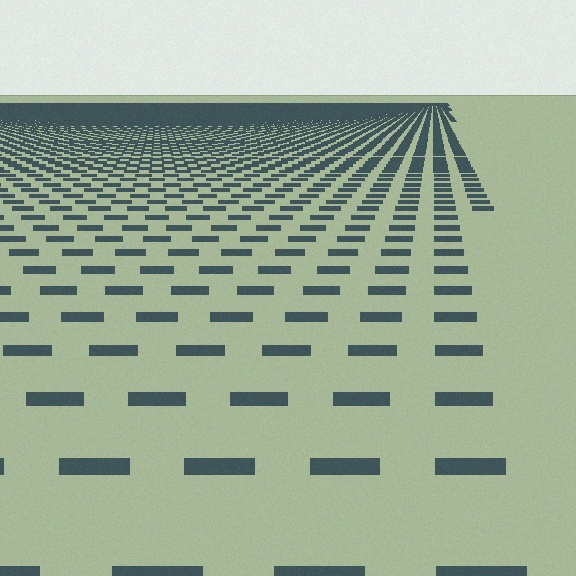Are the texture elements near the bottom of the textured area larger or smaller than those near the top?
Larger. Near the bottom, elements are closer to the viewer and appear at a bigger on-screen size.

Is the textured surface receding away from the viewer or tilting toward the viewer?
The surface is receding away from the viewer. Texture elements get smaller and denser toward the top.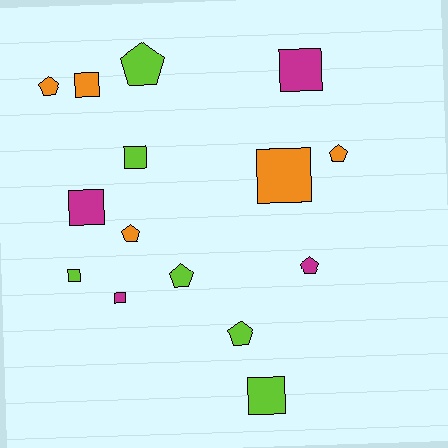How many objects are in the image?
There are 15 objects.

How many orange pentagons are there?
There are 3 orange pentagons.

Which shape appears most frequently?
Square, with 8 objects.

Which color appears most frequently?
Lime, with 6 objects.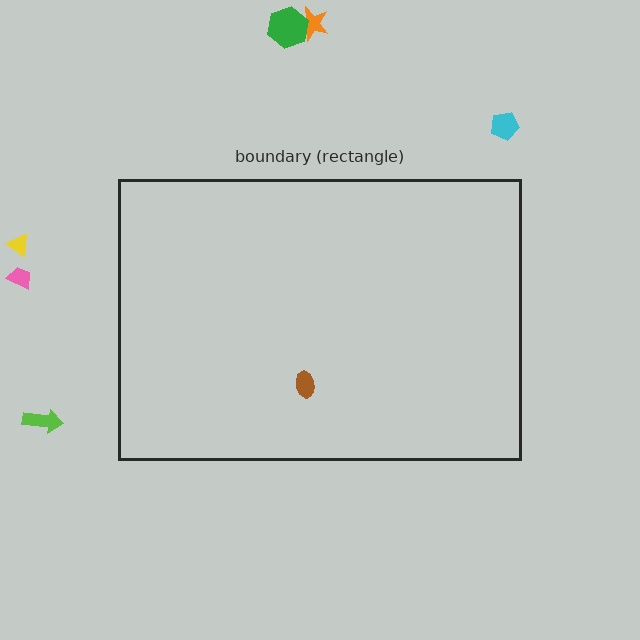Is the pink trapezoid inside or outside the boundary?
Outside.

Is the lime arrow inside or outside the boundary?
Outside.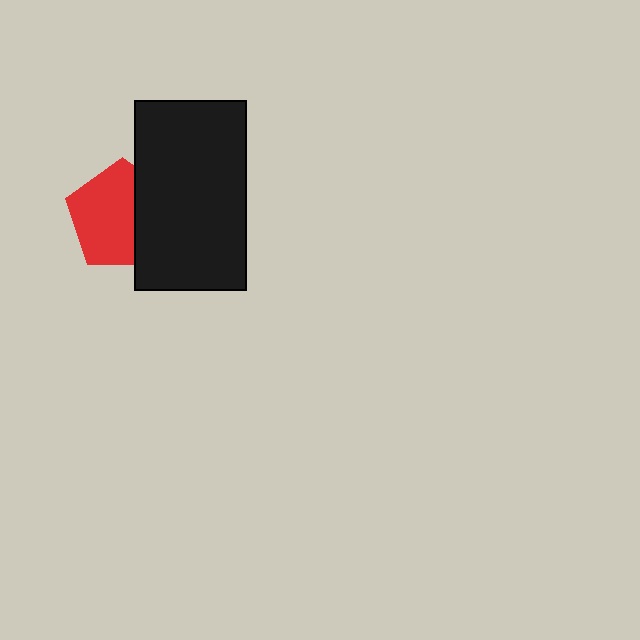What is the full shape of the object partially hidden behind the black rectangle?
The partially hidden object is a red pentagon.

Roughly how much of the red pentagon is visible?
About half of it is visible (roughly 64%).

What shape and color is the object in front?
The object in front is a black rectangle.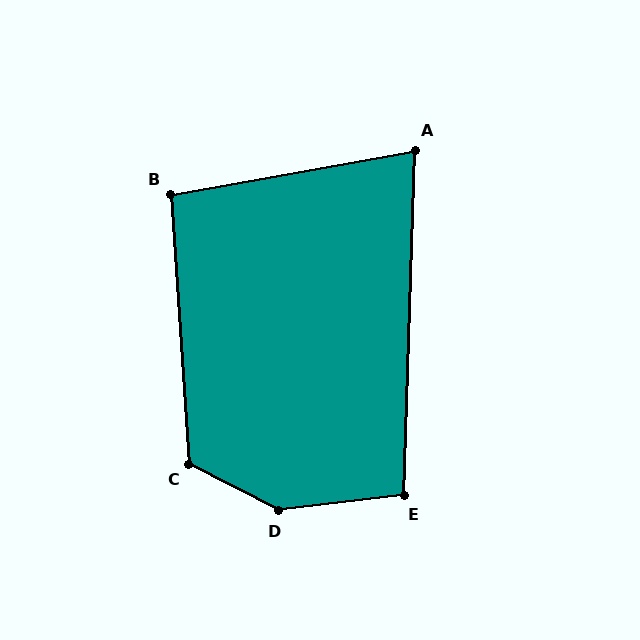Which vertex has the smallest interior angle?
A, at approximately 78 degrees.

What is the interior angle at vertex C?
Approximately 121 degrees (obtuse).